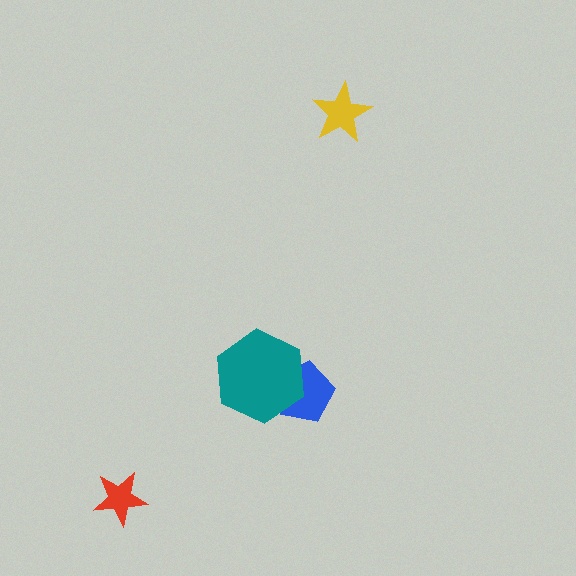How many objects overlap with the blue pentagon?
1 object overlaps with the blue pentagon.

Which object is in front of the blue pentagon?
The teal hexagon is in front of the blue pentagon.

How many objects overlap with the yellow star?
0 objects overlap with the yellow star.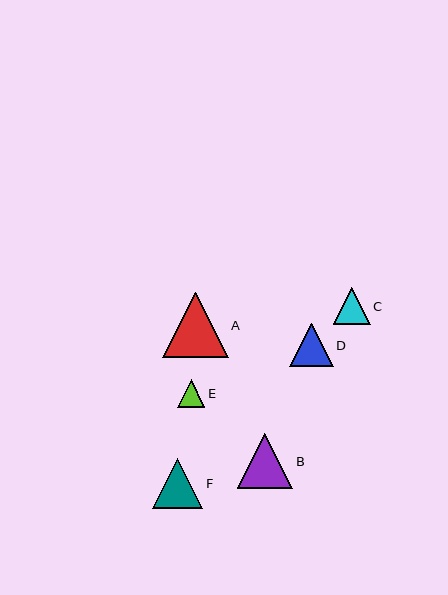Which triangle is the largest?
Triangle A is the largest with a size of approximately 66 pixels.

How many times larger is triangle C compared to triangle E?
Triangle C is approximately 1.4 times the size of triangle E.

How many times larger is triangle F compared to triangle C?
Triangle F is approximately 1.4 times the size of triangle C.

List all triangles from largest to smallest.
From largest to smallest: A, B, F, D, C, E.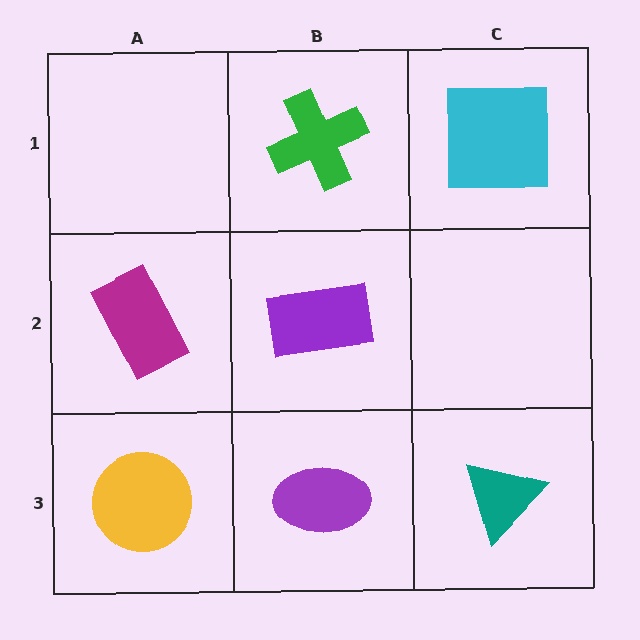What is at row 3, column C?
A teal triangle.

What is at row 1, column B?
A green cross.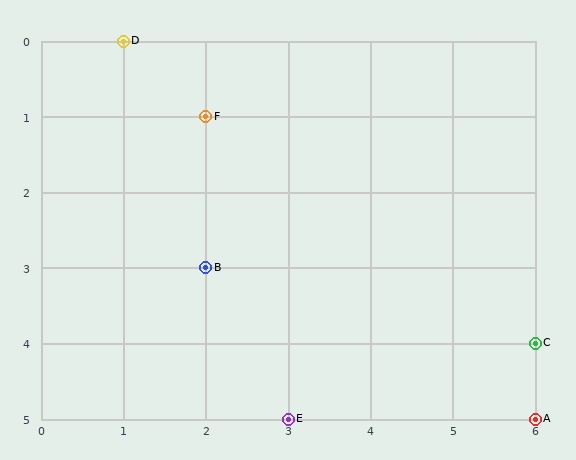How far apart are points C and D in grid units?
Points C and D are 5 columns and 4 rows apart (about 6.4 grid units diagonally).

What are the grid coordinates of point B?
Point B is at grid coordinates (2, 3).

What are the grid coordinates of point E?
Point E is at grid coordinates (3, 5).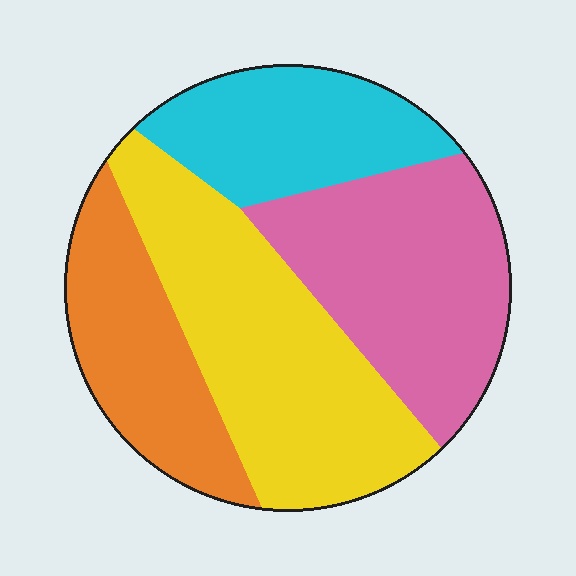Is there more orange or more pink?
Pink.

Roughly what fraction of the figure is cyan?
Cyan takes up about one fifth (1/5) of the figure.